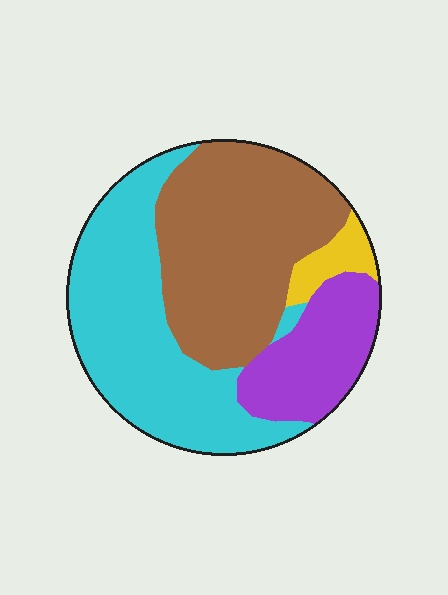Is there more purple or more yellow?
Purple.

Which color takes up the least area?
Yellow, at roughly 5%.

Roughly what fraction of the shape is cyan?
Cyan covers roughly 40% of the shape.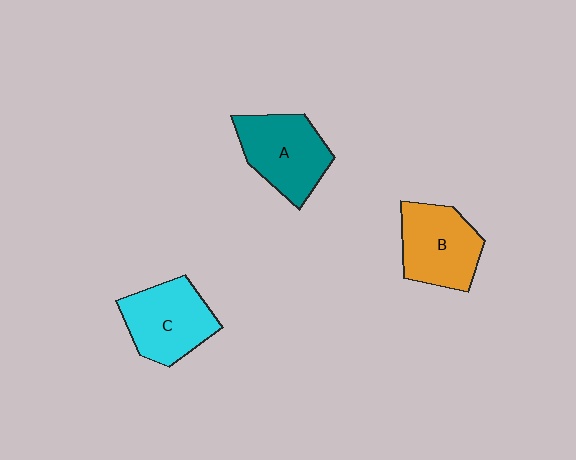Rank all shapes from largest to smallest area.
From largest to smallest: A (teal), C (cyan), B (orange).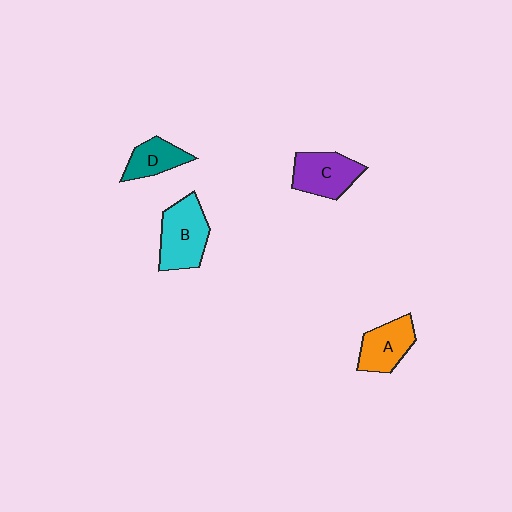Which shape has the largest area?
Shape B (cyan).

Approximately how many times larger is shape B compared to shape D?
Approximately 1.6 times.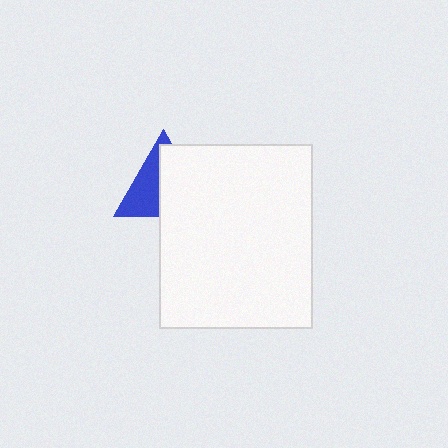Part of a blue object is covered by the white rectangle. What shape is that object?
It is a triangle.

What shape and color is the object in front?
The object in front is a white rectangle.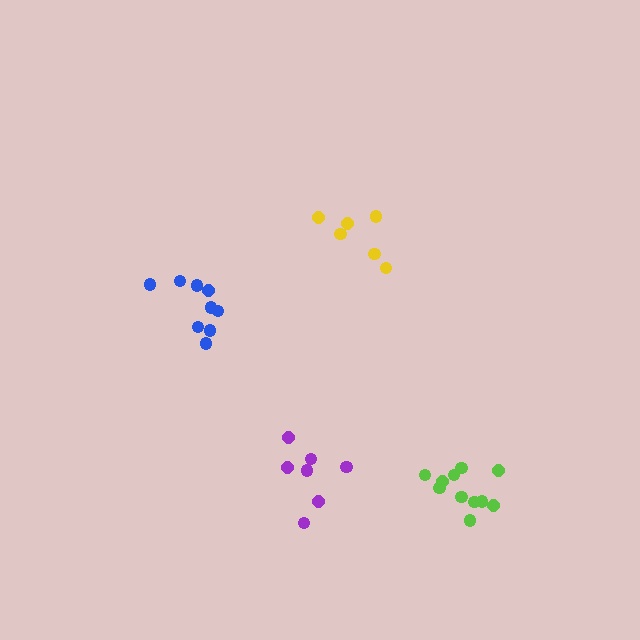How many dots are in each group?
Group 1: 11 dots, Group 2: 6 dots, Group 3: 7 dots, Group 4: 9 dots (33 total).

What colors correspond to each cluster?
The clusters are colored: lime, yellow, purple, blue.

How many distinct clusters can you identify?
There are 4 distinct clusters.